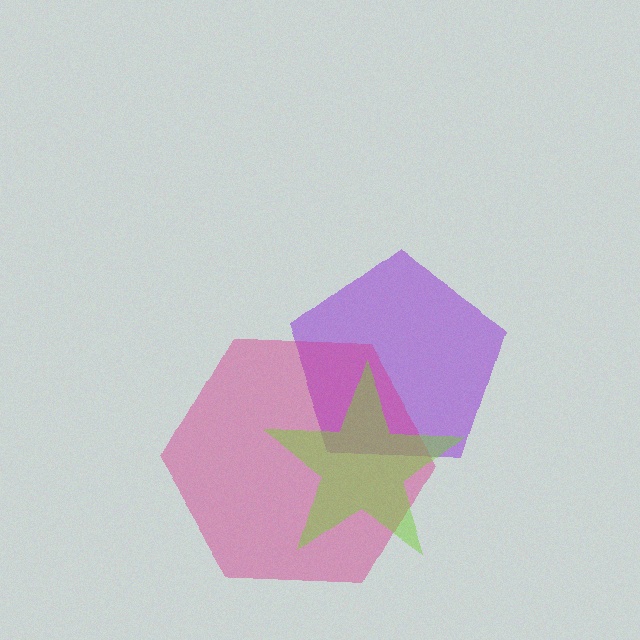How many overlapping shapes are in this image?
There are 3 overlapping shapes in the image.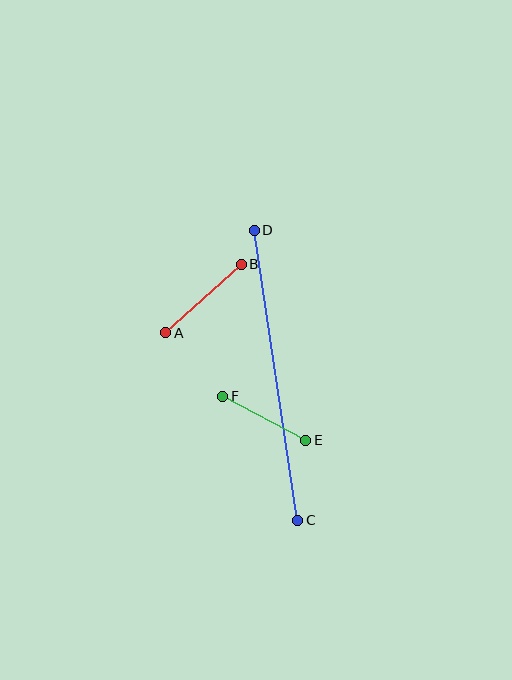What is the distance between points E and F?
The distance is approximately 94 pixels.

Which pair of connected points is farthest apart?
Points C and D are farthest apart.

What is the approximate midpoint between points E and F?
The midpoint is at approximately (264, 418) pixels.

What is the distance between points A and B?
The distance is approximately 102 pixels.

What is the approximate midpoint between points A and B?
The midpoint is at approximately (204, 299) pixels.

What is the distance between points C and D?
The distance is approximately 293 pixels.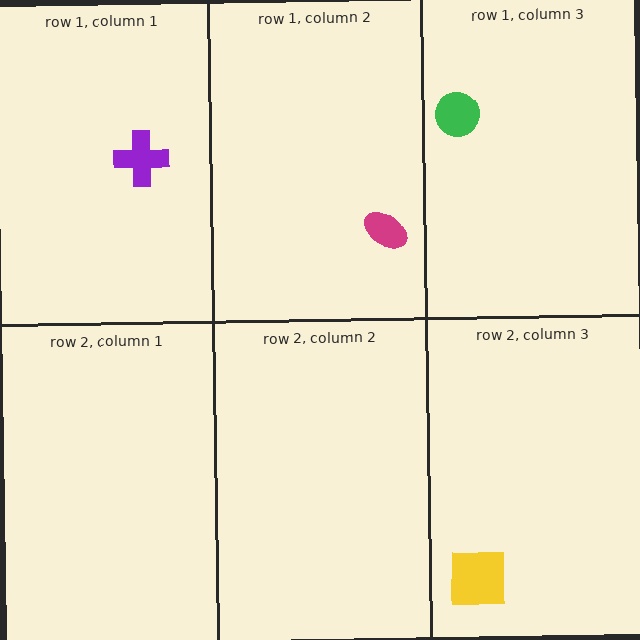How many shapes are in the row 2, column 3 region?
1.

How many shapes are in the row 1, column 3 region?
1.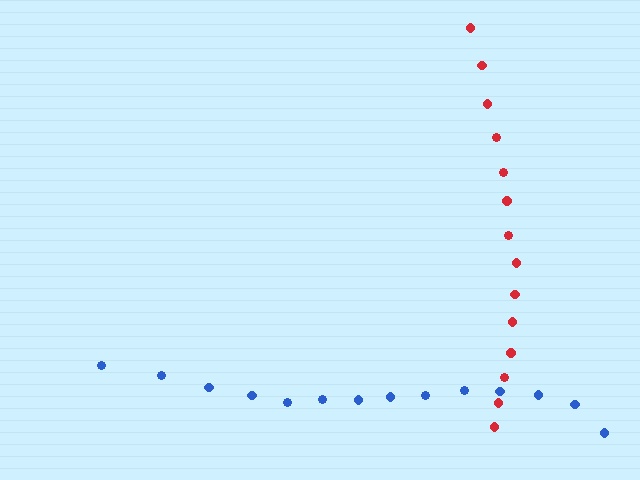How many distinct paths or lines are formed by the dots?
There are 2 distinct paths.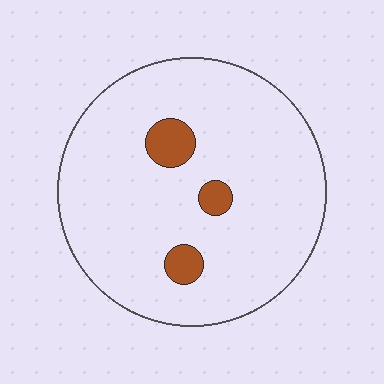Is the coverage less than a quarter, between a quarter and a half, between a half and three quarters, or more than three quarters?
Less than a quarter.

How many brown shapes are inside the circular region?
3.